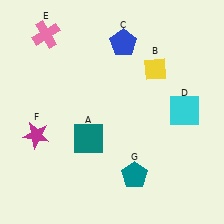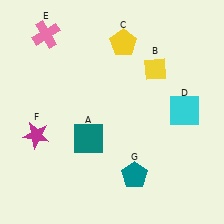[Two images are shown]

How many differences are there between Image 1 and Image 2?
There is 1 difference between the two images.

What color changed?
The pentagon (C) changed from blue in Image 1 to yellow in Image 2.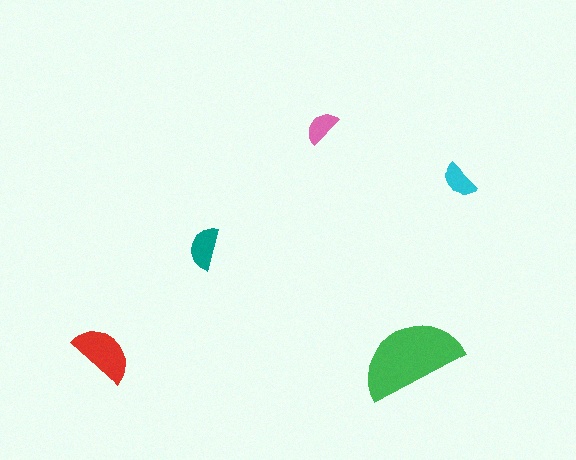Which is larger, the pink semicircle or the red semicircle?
The red one.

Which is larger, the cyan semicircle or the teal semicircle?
The teal one.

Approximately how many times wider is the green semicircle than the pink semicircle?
About 3 times wider.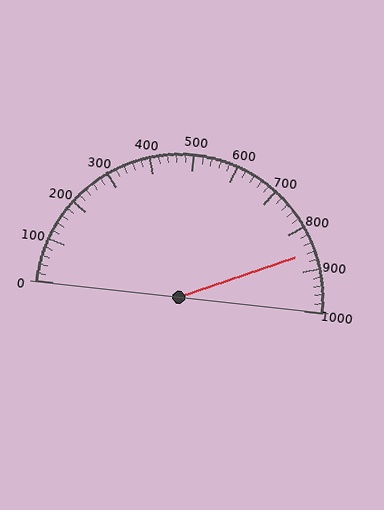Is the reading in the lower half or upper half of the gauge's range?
The reading is in the upper half of the range (0 to 1000).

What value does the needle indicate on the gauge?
The needle indicates approximately 860.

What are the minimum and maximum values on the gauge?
The gauge ranges from 0 to 1000.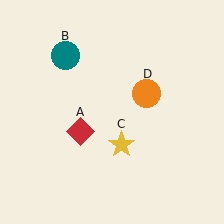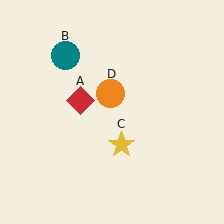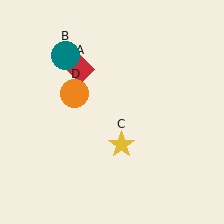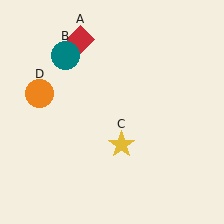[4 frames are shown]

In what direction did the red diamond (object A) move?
The red diamond (object A) moved up.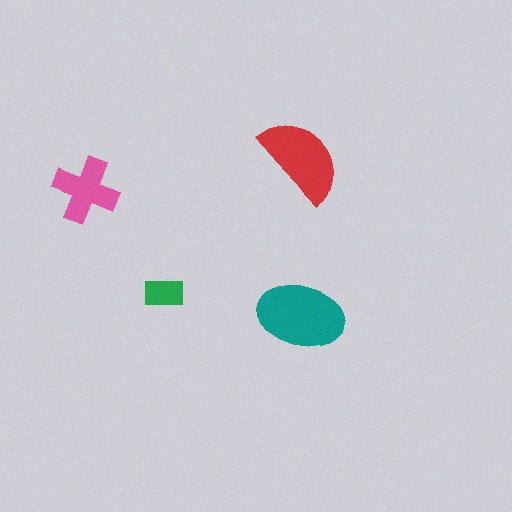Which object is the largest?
The teal ellipse.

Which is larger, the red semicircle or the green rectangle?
The red semicircle.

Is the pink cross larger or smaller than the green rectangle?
Larger.